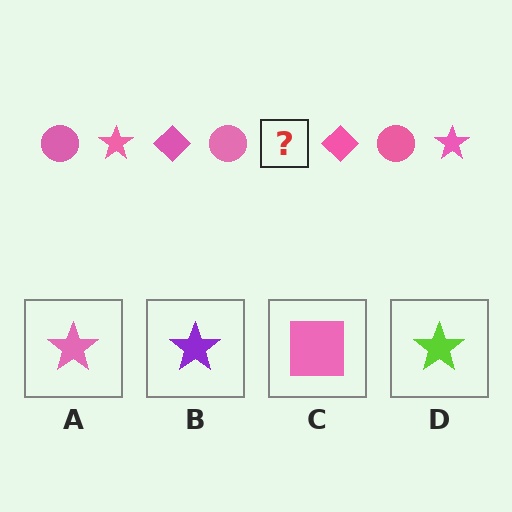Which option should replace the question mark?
Option A.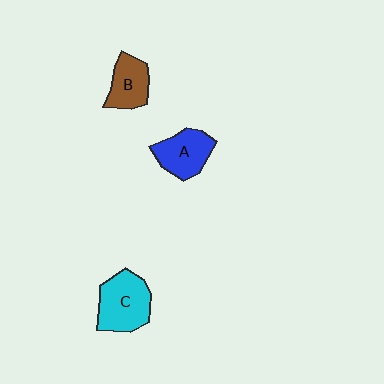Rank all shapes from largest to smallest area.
From largest to smallest: C (cyan), A (blue), B (brown).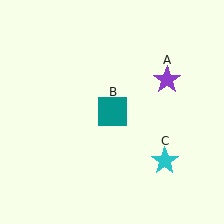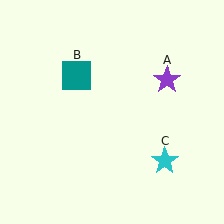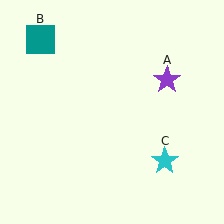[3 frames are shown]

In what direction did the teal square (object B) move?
The teal square (object B) moved up and to the left.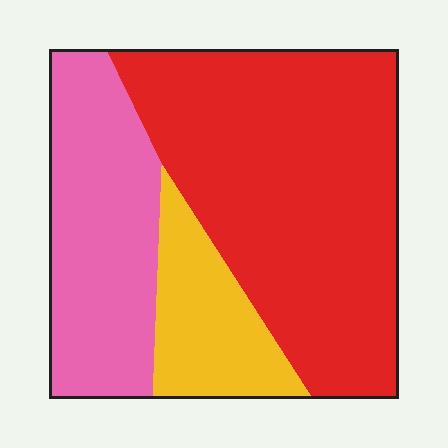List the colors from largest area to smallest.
From largest to smallest: red, pink, yellow.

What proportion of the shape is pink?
Pink takes up about one quarter (1/4) of the shape.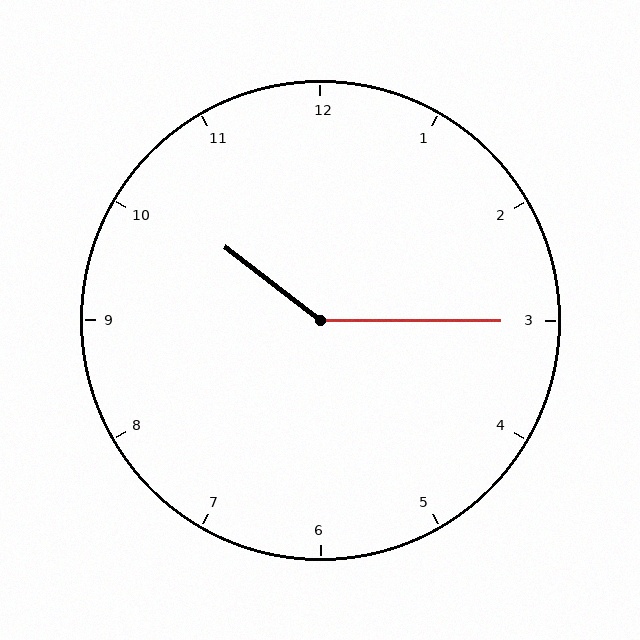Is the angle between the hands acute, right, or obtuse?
It is obtuse.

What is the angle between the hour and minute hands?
Approximately 142 degrees.